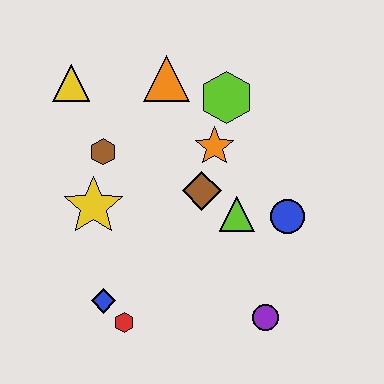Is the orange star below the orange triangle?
Yes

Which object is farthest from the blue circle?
The yellow triangle is farthest from the blue circle.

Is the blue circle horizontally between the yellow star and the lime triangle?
No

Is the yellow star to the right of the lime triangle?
No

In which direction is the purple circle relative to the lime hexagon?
The purple circle is below the lime hexagon.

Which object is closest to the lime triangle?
The brown diamond is closest to the lime triangle.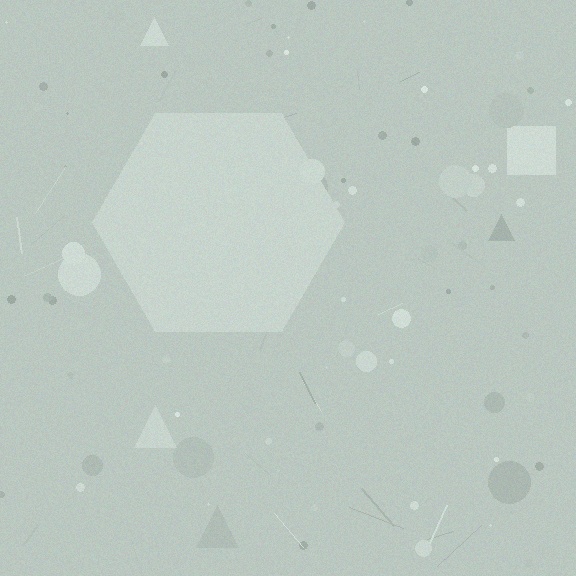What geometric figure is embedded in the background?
A hexagon is embedded in the background.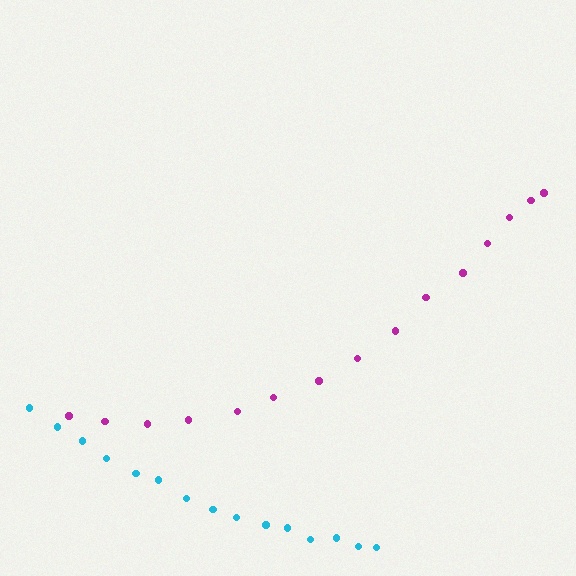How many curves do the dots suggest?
There are 2 distinct paths.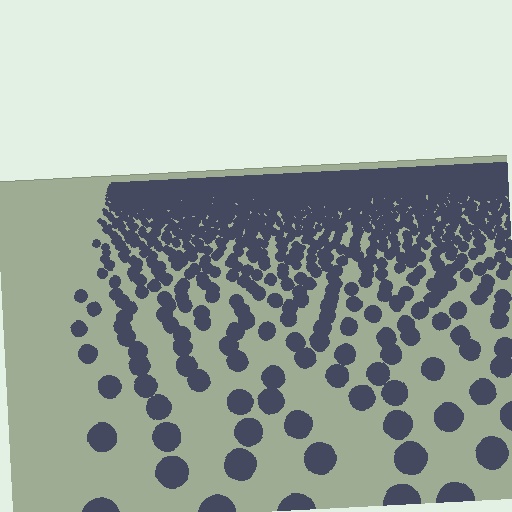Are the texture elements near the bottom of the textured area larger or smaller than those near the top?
Larger. Near the bottom, elements are closer to the viewer and appear at a bigger on-screen size.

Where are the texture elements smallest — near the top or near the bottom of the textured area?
Near the top.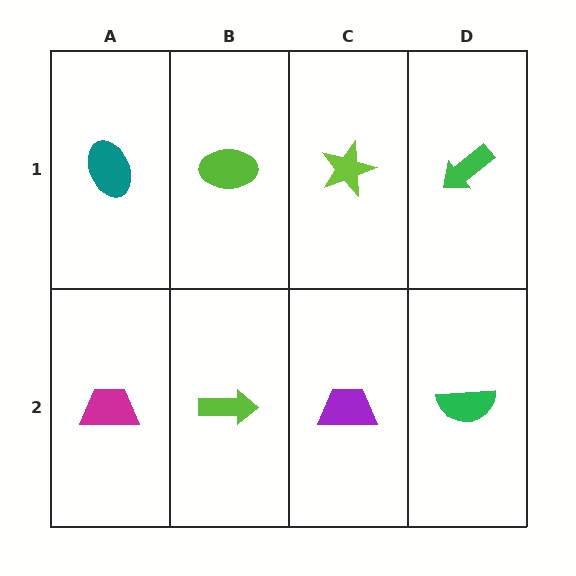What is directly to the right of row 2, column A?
A lime arrow.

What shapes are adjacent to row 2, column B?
A lime ellipse (row 1, column B), a magenta trapezoid (row 2, column A), a purple trapezoid (row 2, column C).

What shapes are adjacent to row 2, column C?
A lime star (row 1, column C), a lime arrow (row 2, column B), a green semicircle (row 2, column D).